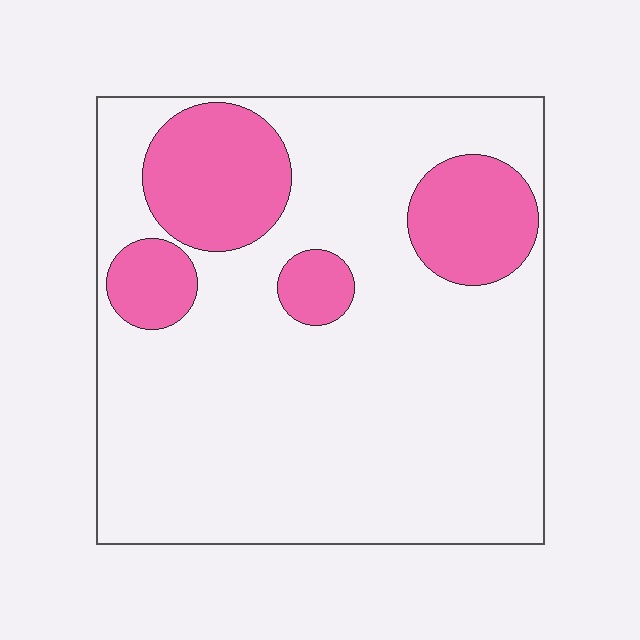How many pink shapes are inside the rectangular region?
4.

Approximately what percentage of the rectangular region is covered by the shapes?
Approximately 20%.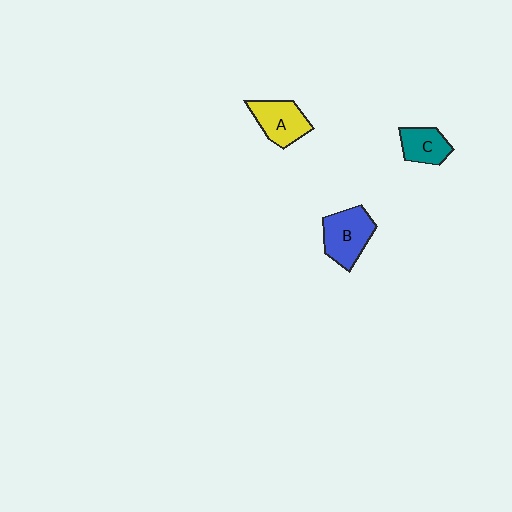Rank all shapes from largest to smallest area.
From largest to smallest: B (blue), A (yellow), C (teal).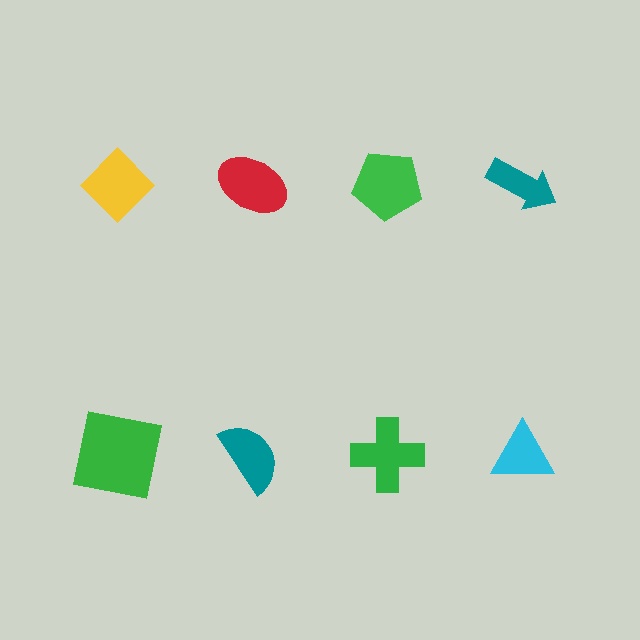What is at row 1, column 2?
A red ellipse.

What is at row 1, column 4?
A teal arrow.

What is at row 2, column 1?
A green square.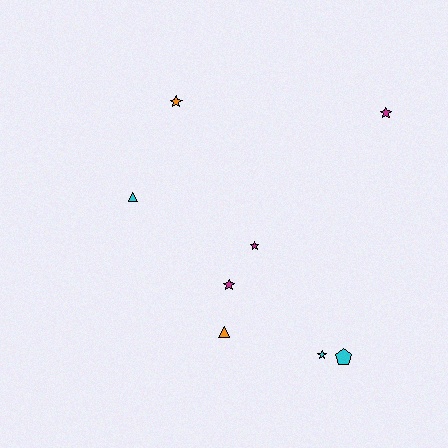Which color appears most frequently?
Cyan, with 3 objects.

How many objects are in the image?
There are 8 objects.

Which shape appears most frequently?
Star, with 5 objects.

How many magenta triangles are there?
There are no magenta triangles.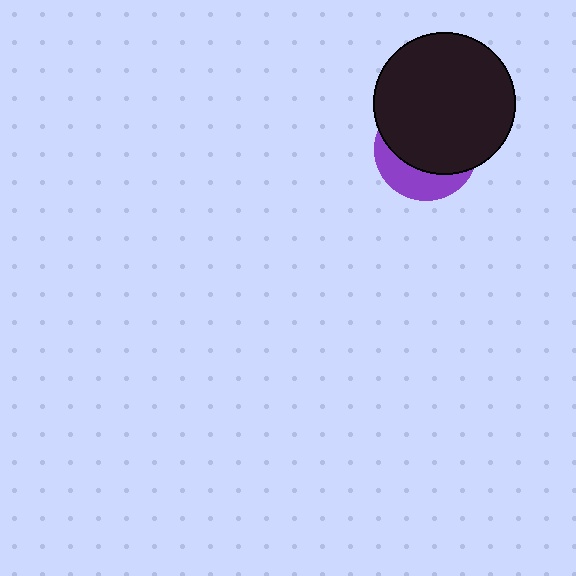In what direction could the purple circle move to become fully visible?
The purple circle could move down. That would shift it out from behind the black circle entirely.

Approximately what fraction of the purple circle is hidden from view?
Roughly 68% of the purple circle is hidden behind the black circle.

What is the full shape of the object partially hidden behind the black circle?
The partially hidden object is a purple circle.